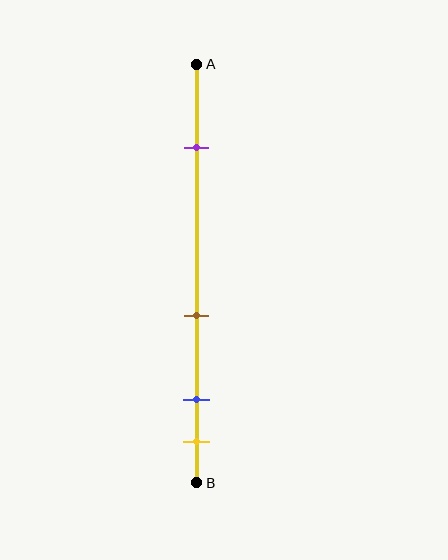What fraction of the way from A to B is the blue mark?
The blue mark is approximately 80% (0.8) of the way from A to B.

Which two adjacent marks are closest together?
The blue and yellow marks are the closest adjacent pair.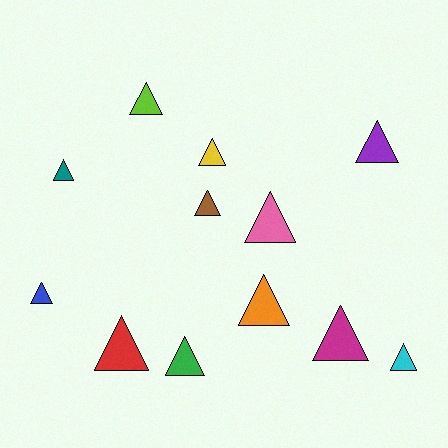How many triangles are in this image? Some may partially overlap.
There are 12 triangles.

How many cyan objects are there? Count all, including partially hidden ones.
There is 1 cyan object.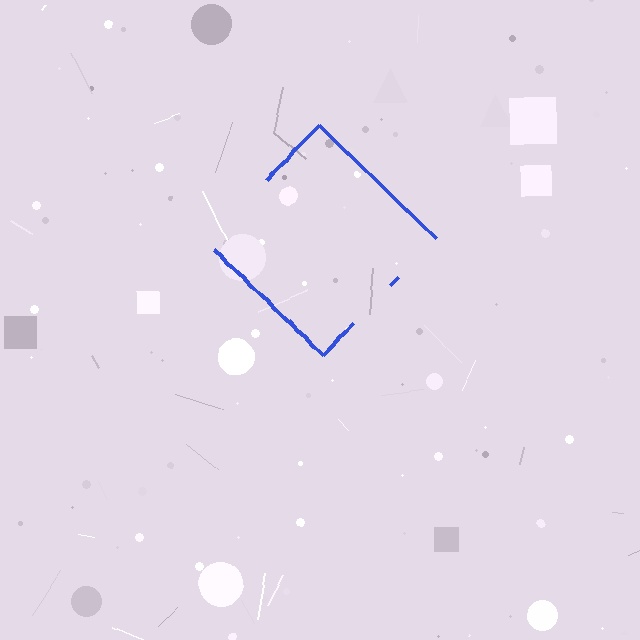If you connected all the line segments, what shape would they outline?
They would outline a diamond.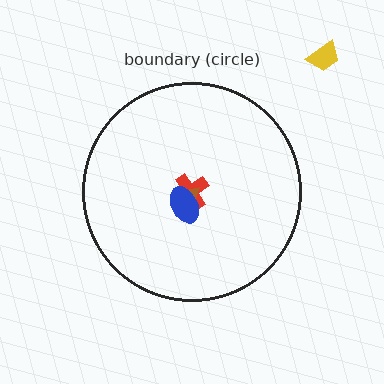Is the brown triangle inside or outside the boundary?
Inside.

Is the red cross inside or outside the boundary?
Inside.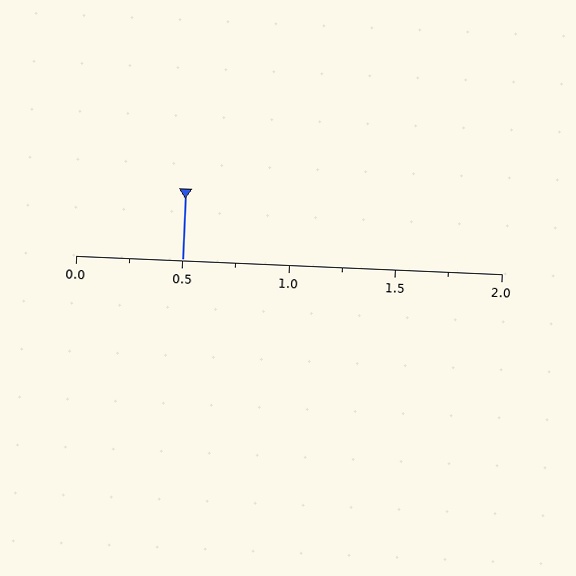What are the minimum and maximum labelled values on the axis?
The axis runs from 0.0 to 2.0.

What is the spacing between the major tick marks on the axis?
The major ticks are spaced 0.5 apart.